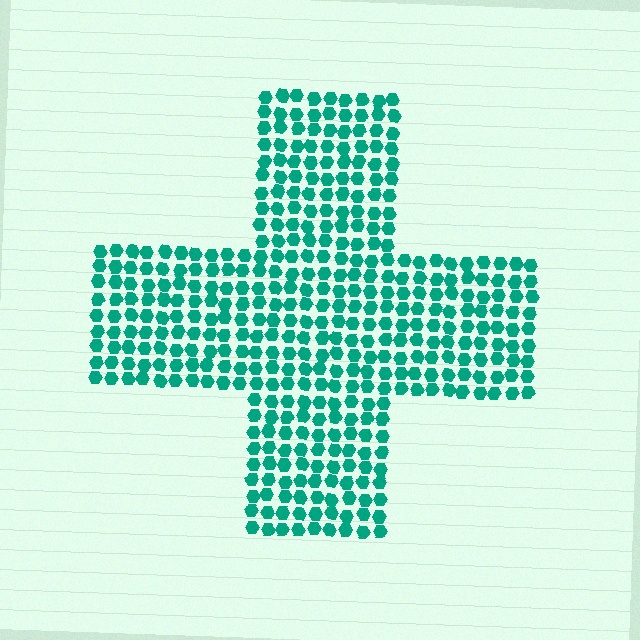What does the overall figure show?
The overall figure shows a cross.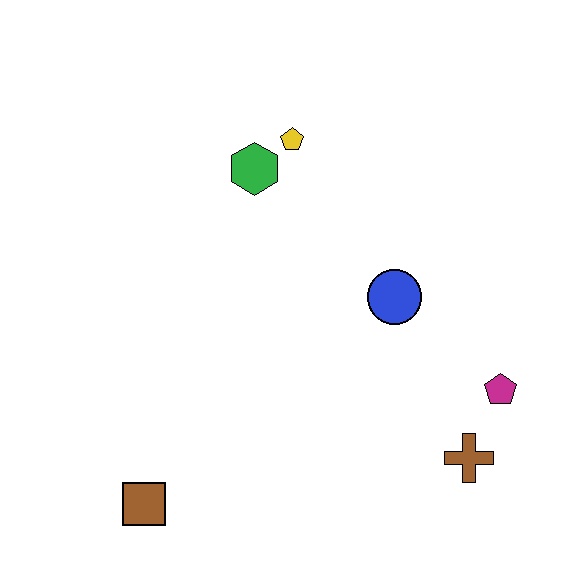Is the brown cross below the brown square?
No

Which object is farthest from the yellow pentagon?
The brown square is farthest from the yellow pentagon.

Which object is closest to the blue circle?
The magenta pentagon is closest to the blue circle.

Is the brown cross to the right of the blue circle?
Yes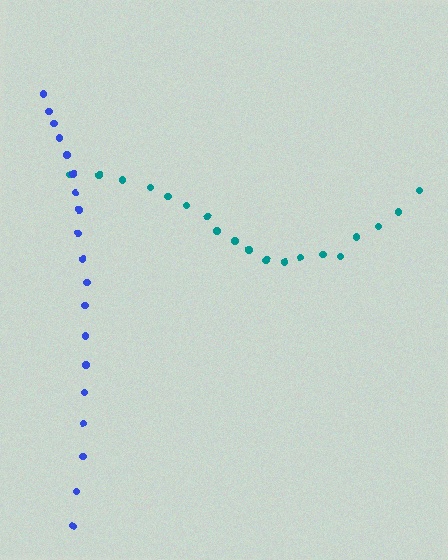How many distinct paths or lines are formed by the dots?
There are 2 distinct paths.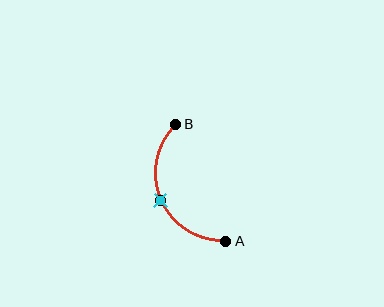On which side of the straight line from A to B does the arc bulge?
The arc bulges to the left of the straight line connecting A and B.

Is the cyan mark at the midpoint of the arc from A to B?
Yes. The cyan mark lies on the arc at equal arc-length from both A and B — it is the arc midpoint.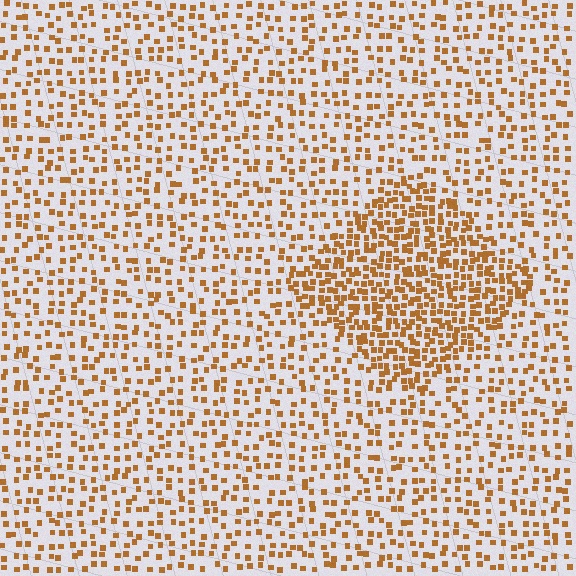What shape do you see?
I see a diamond.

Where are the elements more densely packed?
The elements are more densely packed inside the diamond boundary.